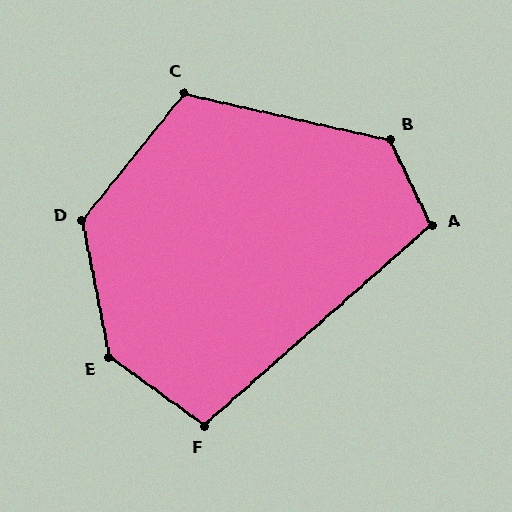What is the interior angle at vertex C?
Approximately 116 degrees (obtuse).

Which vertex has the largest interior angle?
E, at approximately 138 degrees.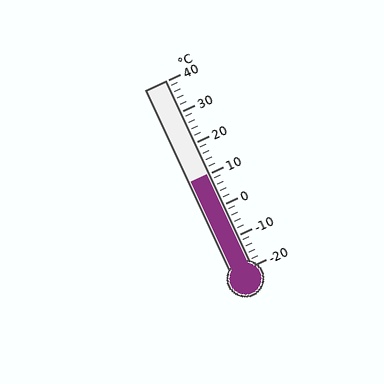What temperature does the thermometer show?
The thermometer shows approximately 10°C.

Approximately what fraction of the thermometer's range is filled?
The thermometer is filled to approximately 50% of its range.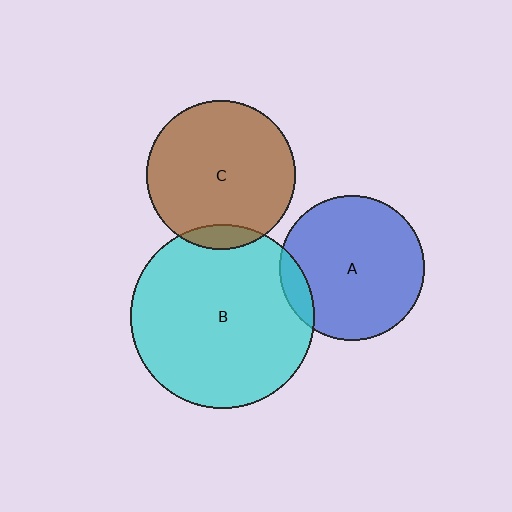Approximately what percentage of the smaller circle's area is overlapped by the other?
Approximately 10%.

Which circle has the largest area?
Circle B (cyan).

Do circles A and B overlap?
Yes.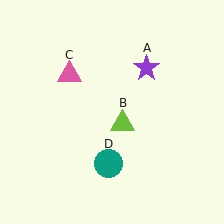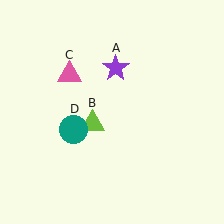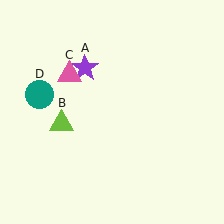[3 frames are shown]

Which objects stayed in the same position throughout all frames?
Pink triangle (object C) remained stationary.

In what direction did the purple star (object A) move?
The purple star (object A) moved left.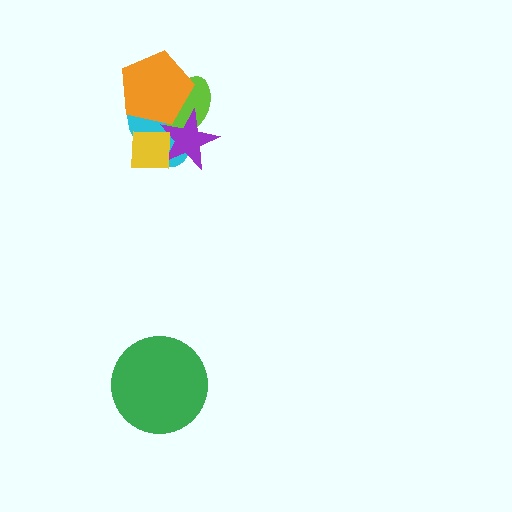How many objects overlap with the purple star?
4 objects overlap with the purple star.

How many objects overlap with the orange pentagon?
3 objects overlap with the orange pentagon.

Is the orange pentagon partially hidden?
Yes, it is partially covered by another shape.